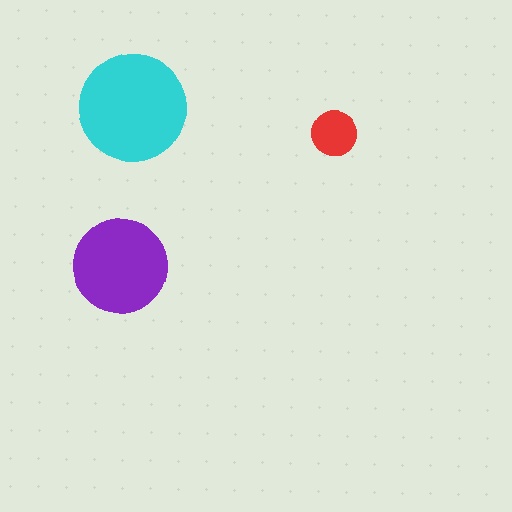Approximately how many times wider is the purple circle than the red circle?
About 2 times wider.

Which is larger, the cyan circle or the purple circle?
The cyan one.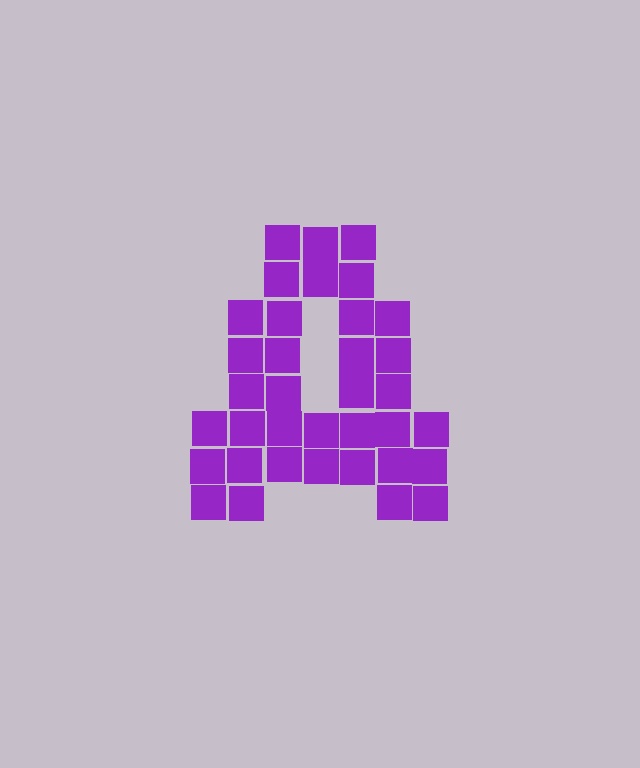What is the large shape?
The large shape is the letter A.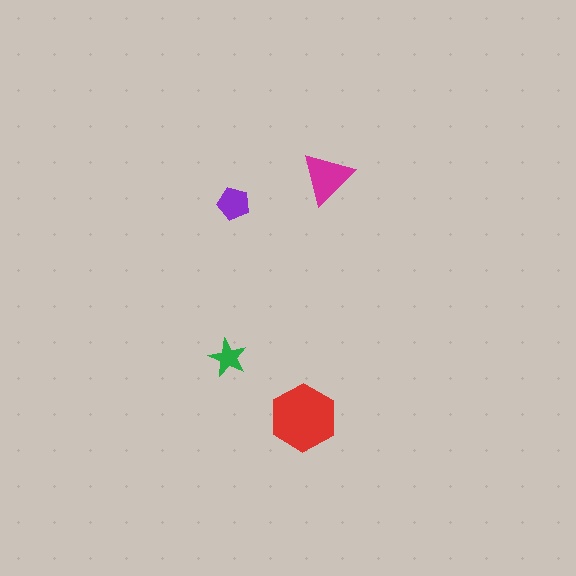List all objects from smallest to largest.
The green star, the purple pentagon, the magenta triangle, the red hexagon.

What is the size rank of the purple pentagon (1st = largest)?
3rd.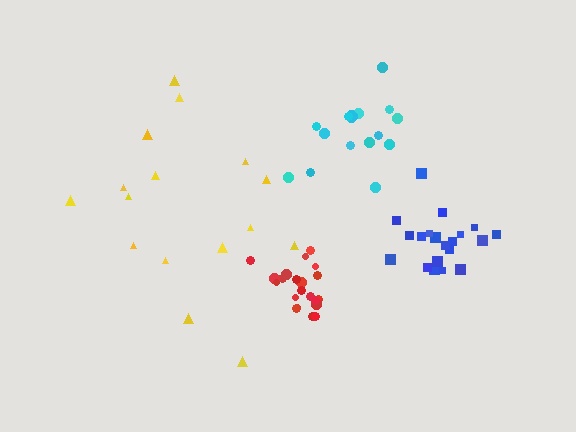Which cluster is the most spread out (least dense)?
Yellow.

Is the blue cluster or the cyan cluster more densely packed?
Blue.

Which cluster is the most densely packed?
Red.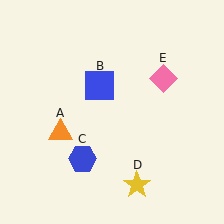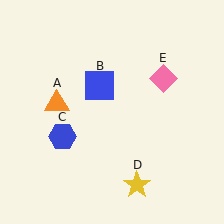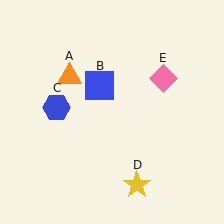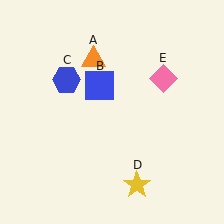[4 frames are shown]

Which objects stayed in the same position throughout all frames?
Blue square (object B) and yellow star (object D) and pink diamond (object E) remained stationary.